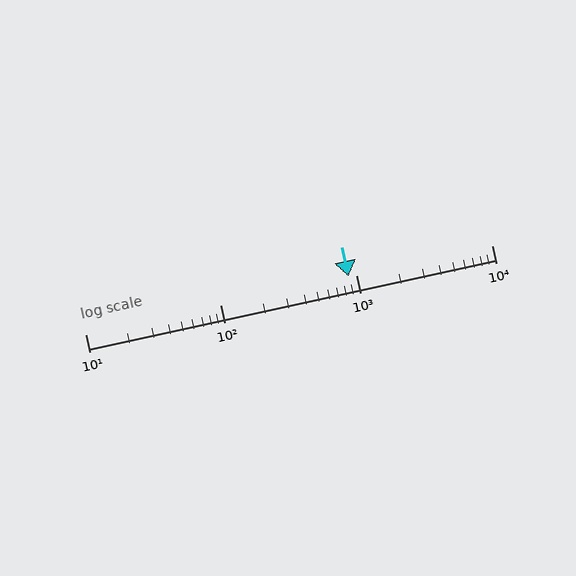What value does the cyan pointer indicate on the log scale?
The pointer indicates approximately 880.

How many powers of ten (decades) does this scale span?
The scale spans 3 decades, from 10 to 10000.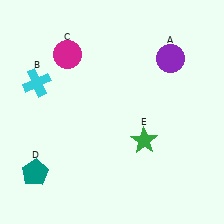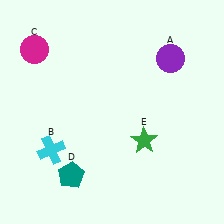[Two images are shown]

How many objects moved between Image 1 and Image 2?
3 objects moved between the two images.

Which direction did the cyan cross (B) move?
The cyan cross (B) moved down.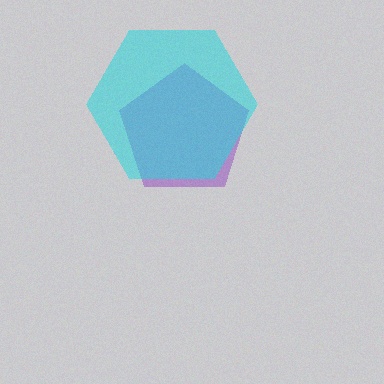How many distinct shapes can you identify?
There are 2 distinct shapes: a purple pentagon, a cyan hexagon.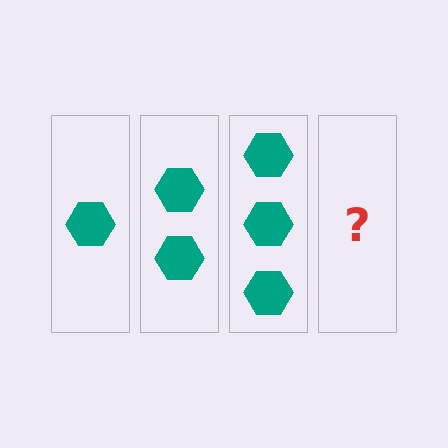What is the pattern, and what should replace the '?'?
The pattern is that each step adds one more hexagon. The '?' should be 4 hexagons.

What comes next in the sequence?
The next element should be 4 hexagons.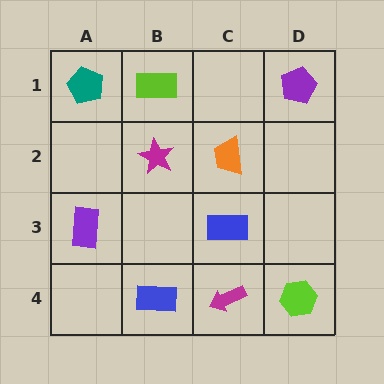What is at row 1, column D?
A purple pentagon.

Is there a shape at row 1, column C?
No, that cell is empty.